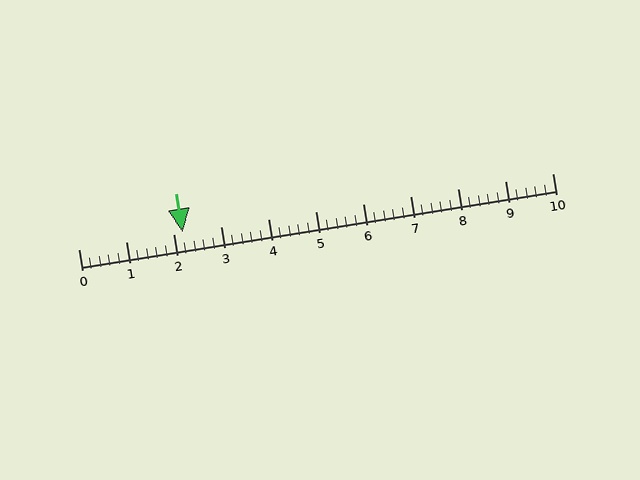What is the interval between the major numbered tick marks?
The major tick marks are spaced 1 units apart.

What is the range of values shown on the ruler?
The ruler shows values from 0 to 10.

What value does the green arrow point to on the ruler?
The green arrow points to approximately 2.2.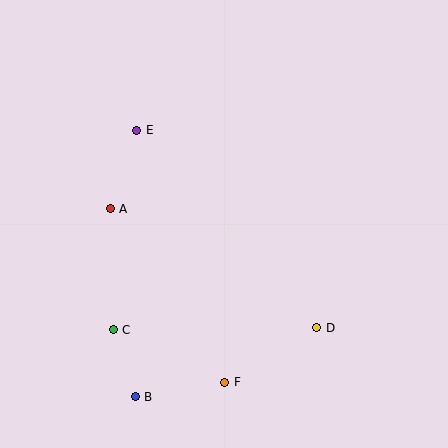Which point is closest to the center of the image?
Point A at (110, 209) is closest to the center.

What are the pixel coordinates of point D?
Point D is at (317, 328).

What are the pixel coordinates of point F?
Point F is at (225, 382).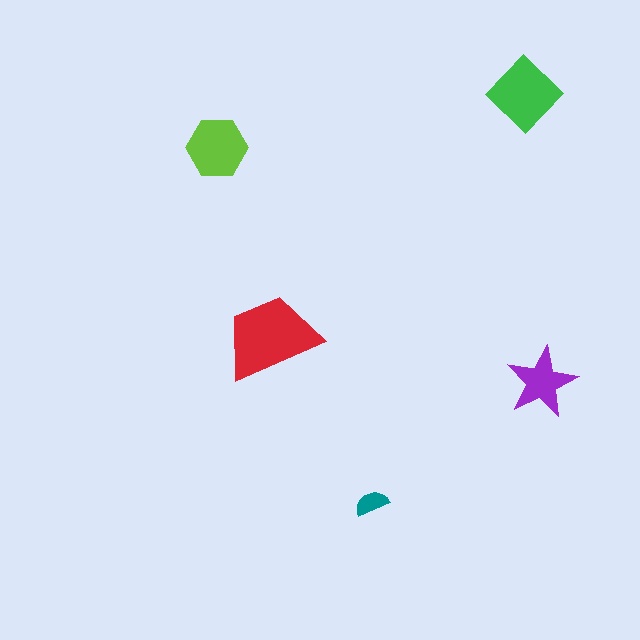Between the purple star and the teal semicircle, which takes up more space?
The purple star.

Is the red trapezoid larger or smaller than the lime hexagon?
Larger.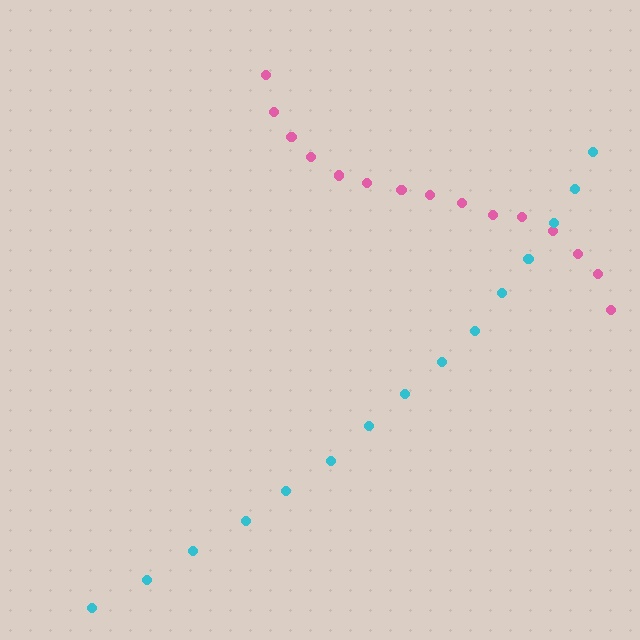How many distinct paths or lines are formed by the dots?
There are 2 distinct paths.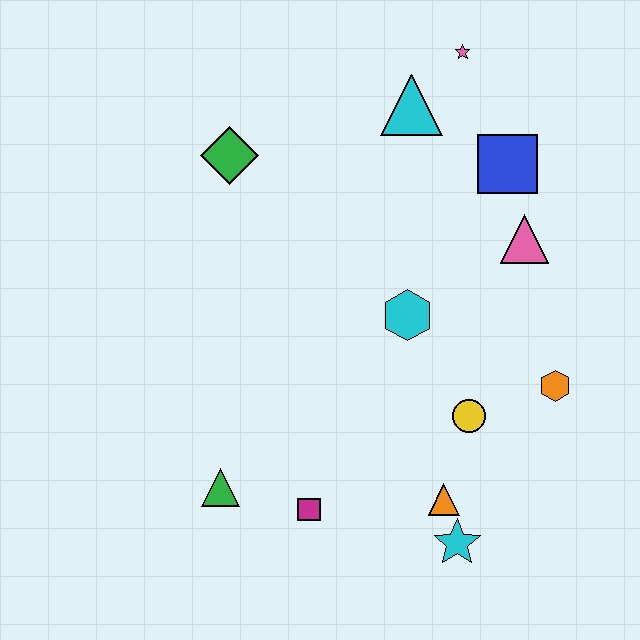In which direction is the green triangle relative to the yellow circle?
The green triangle is to the left of the yellow circle.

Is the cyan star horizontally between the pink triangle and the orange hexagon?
No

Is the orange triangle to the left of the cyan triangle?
No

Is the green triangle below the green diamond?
Yes